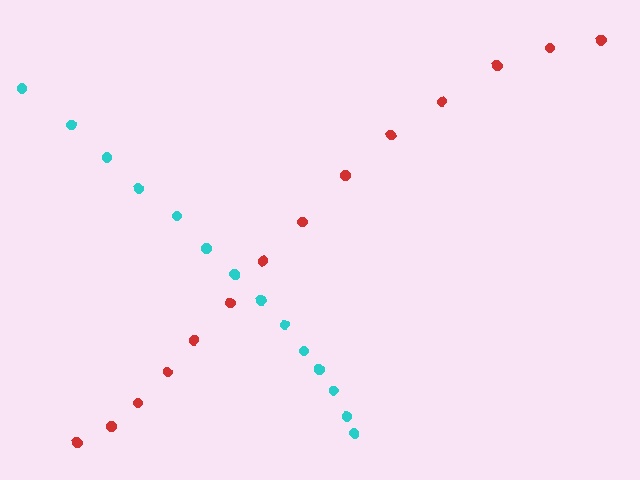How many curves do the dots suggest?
There are 2 distinct paths.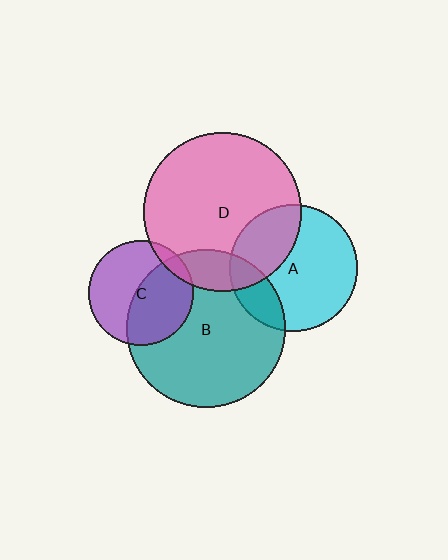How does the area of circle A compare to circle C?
Approximately 1.5 times.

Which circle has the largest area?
Circle D (pink).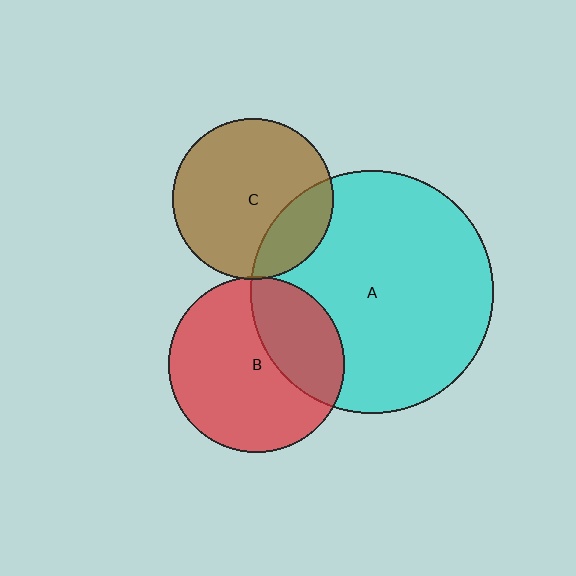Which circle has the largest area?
Circle A (cyan).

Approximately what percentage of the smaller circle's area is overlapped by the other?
Approximately 35%.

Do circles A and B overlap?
Yes.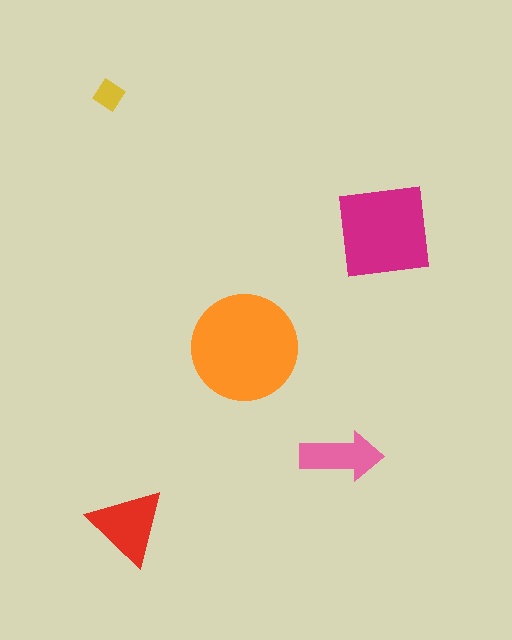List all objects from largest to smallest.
The orange circle, the magenta square, the red triangle, the pink arrow, the yellow diamond.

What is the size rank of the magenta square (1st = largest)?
2nd.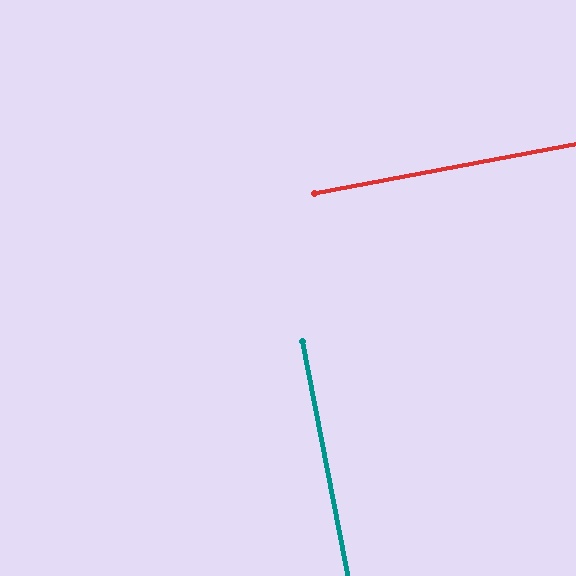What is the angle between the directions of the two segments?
Approximately 90 degrees.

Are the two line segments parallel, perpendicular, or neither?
Perpendicular — they meet at approximately 90°.